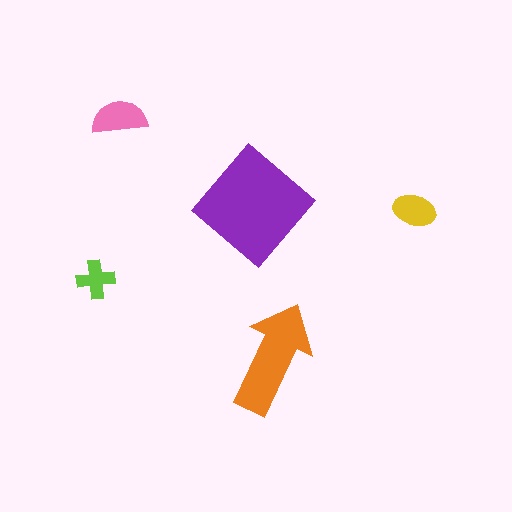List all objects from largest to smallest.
The purple diamond, the orange arrow, the pink semicircle, the yellow ellipse, the lime cross.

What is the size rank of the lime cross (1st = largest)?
5th.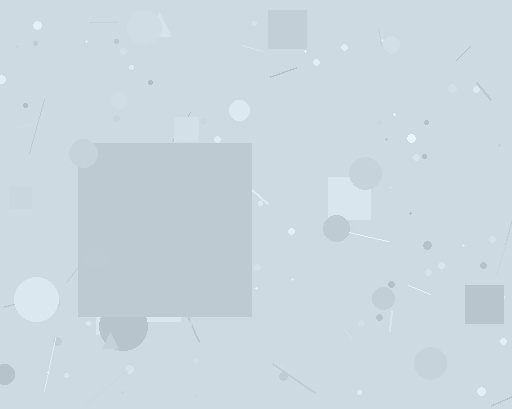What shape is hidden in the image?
A square is hidden in the image.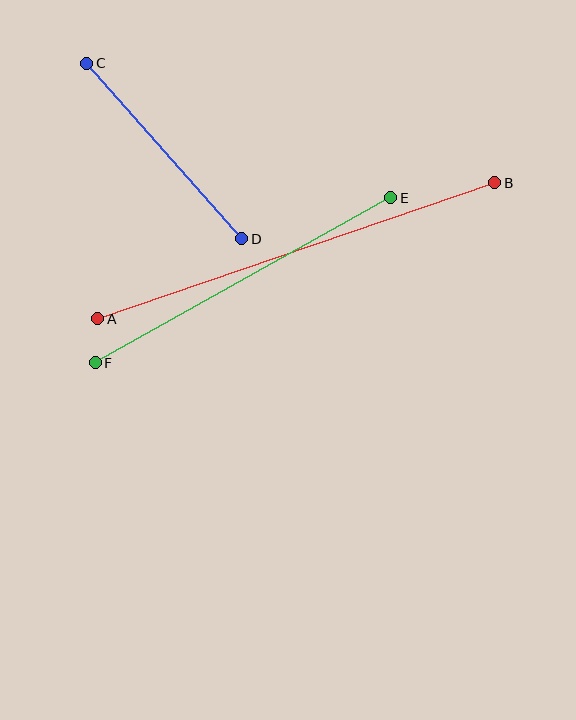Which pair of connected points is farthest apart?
Points A and B are farthest apart.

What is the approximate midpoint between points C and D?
The midpoint is at approximately (164, 151) pixels.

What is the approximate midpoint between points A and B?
The midpoint is at approximately (296, 251) pixels.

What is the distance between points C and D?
The distance is approximately 234 pixels.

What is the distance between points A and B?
The distance is approximately 420 pixels.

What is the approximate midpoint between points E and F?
The midpoint is at approximately (243, 280) pixels.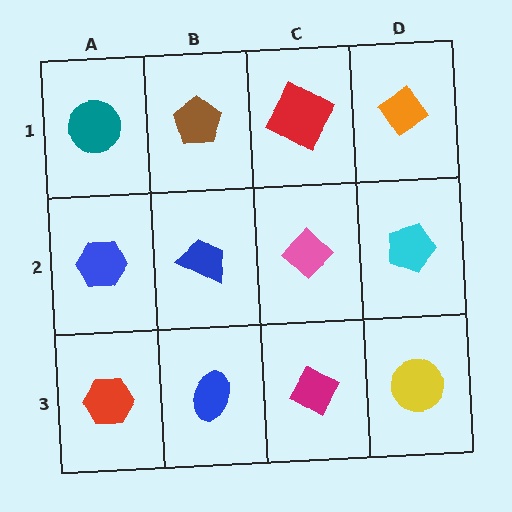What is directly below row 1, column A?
A blue hexagon.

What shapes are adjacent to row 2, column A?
A teal circle (row 1, column A), a red hexagon (row 3, column A), a blue trapezoid (row 2, column B).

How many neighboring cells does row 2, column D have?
3.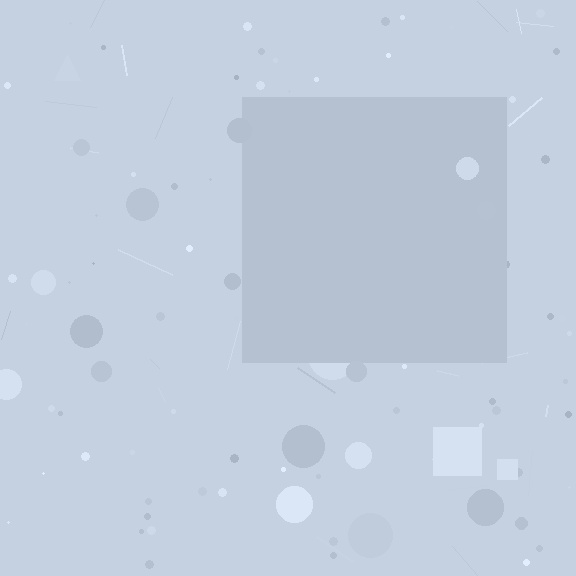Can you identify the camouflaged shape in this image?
The camouflaged shape is a square.